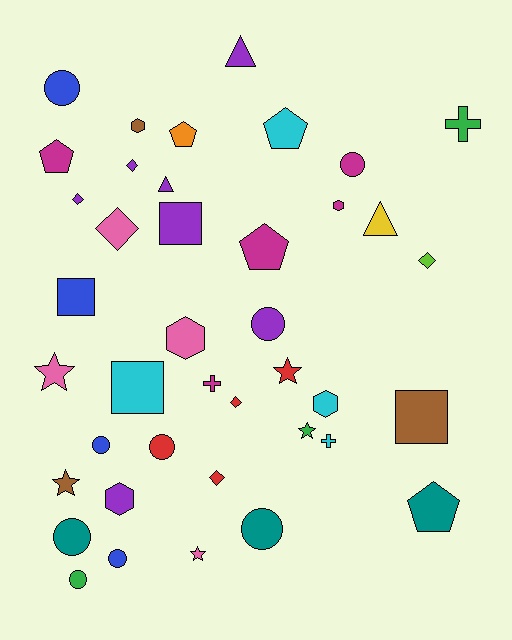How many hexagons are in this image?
There are 5 hexagons.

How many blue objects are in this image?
There are 4 blue objects.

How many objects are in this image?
There are 40 objects.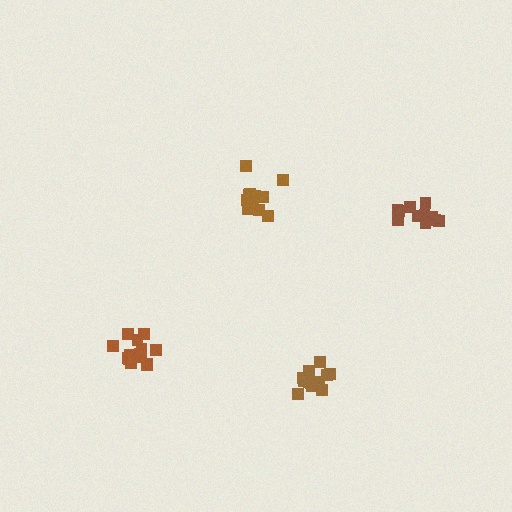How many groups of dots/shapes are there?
There are 4 groups.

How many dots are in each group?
Group 1: 11 dots, Group 2: 11 dots, Group 3: 13 dots, Group 4: 15 dots (50 total).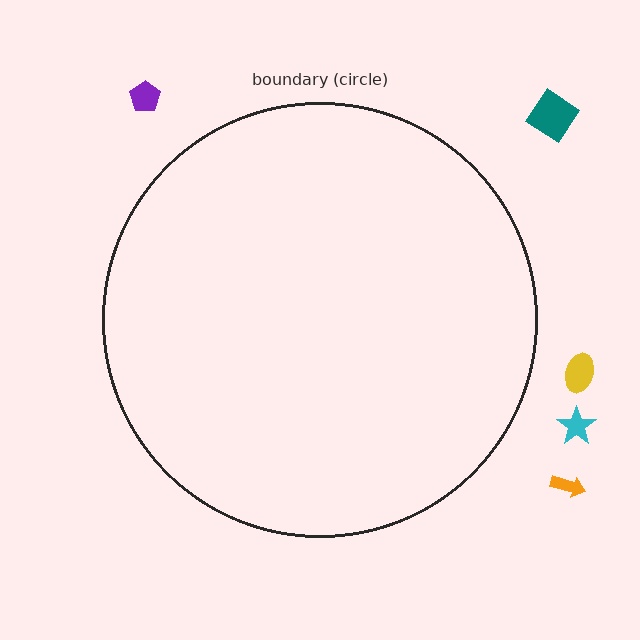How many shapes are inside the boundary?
0 inside, 5 outside.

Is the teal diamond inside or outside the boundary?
Outside.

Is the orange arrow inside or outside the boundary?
Outside.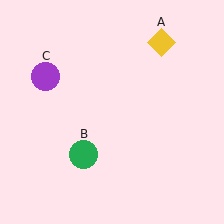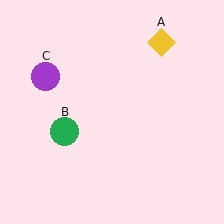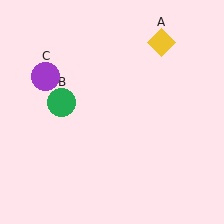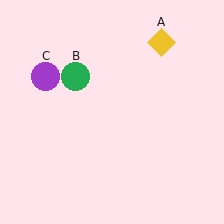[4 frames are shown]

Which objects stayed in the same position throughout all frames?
Yellow diamond (object A) and purple circle (object C) remained stationary.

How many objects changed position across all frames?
1 object changed position: green circle (object B).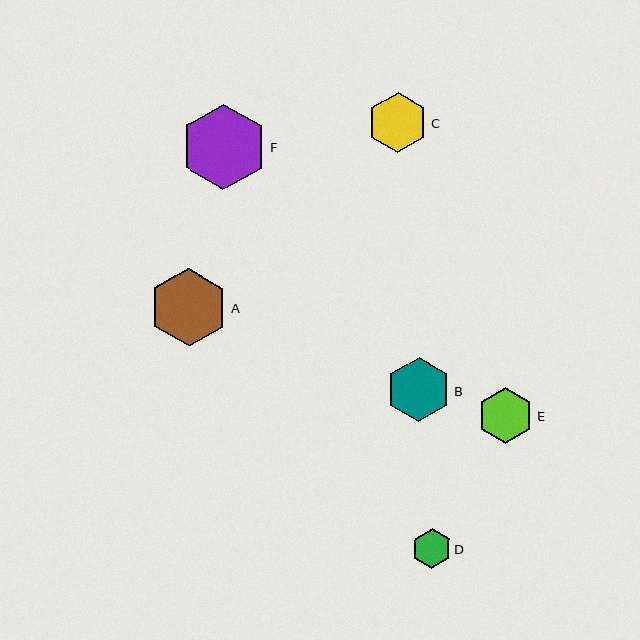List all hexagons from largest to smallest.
From largest to smallest: F, A, B, C, E, D.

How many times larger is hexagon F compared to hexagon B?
Hexagon F is approximately 1.3 times the size of hexagon B.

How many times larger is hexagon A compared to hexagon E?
Hexagon A is approximately 1.4 times the size of hexagon E.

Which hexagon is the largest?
Hexagon F is the largest with a size of approximately 86 pixels.